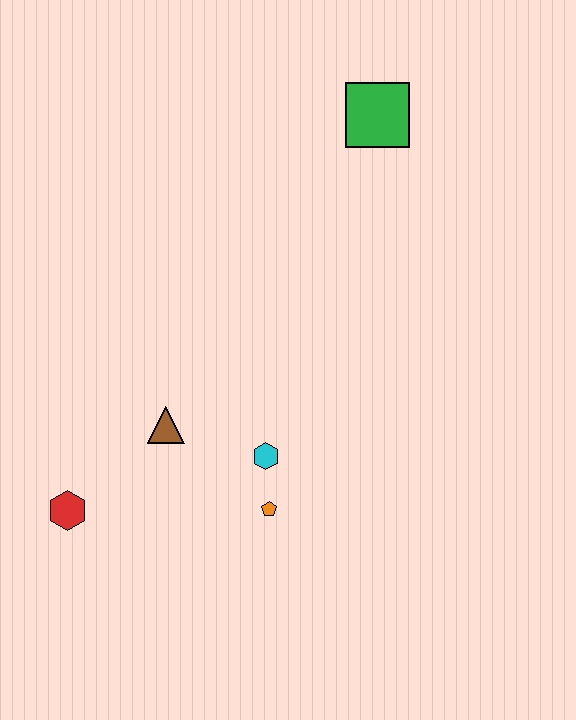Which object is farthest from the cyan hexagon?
The green square is farthest from the cyan hexagon.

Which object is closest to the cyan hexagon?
The orange pentagon is closest to the cyan hexagon.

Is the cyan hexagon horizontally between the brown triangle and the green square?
Yes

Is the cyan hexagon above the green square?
No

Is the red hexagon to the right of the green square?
No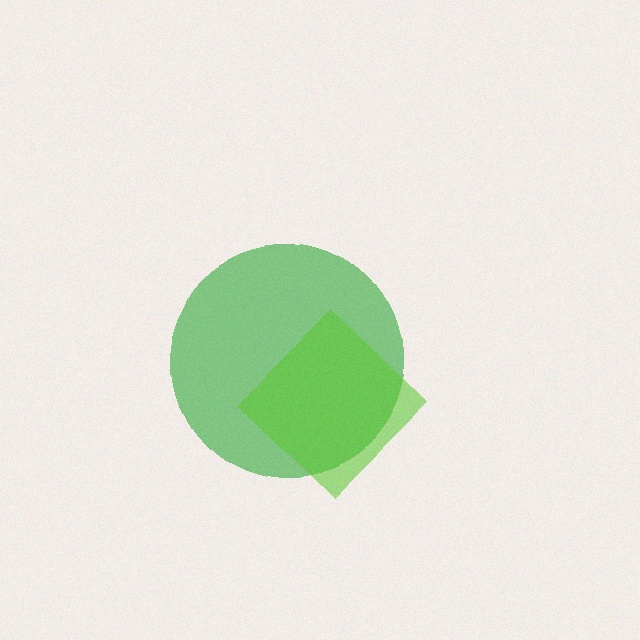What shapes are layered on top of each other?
The layered shapes are: a green circle, a lime diamond.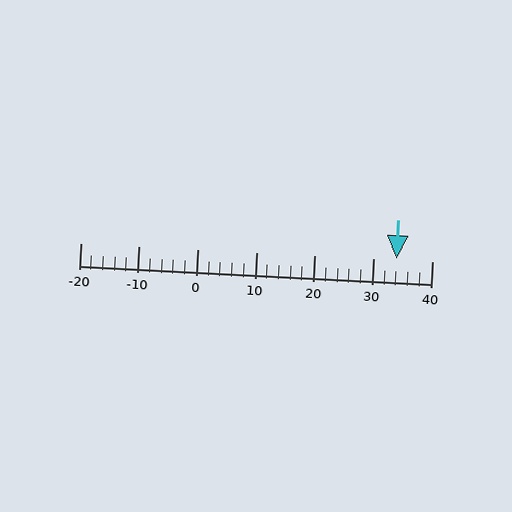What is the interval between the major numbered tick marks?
The major tick marks are spaced 10 units apart.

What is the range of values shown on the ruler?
The ruler shows values from -20 to 40.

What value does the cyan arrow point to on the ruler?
The cyan arrow points to approximately 34.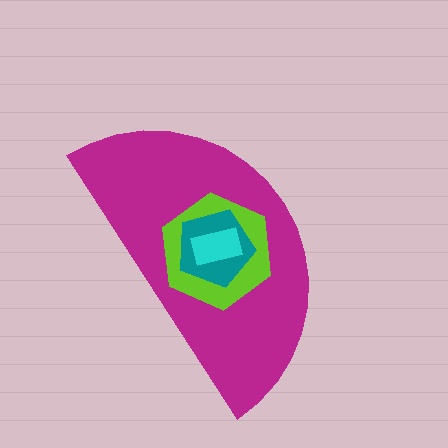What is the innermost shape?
The cyan rectangle.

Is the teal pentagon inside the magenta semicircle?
Yes.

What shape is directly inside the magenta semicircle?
The lime hexagon.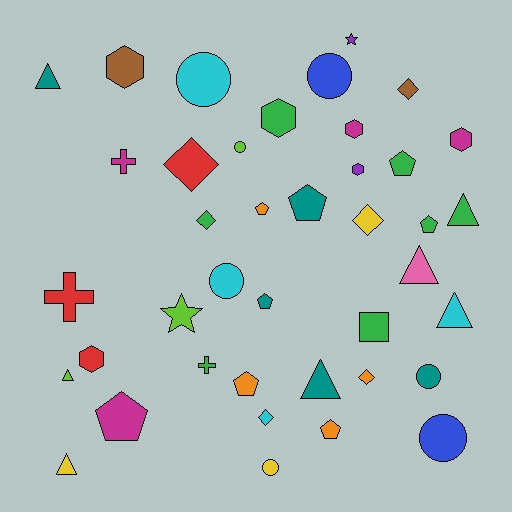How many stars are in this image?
There are 2 stars.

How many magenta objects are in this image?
There are 4 magenta objects.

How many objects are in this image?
There are 40 objects.